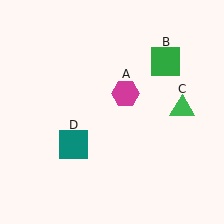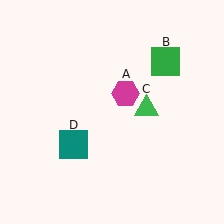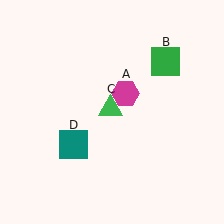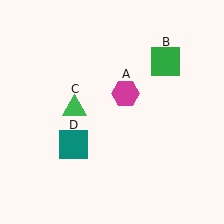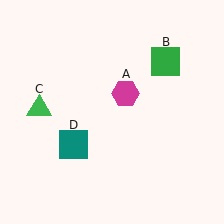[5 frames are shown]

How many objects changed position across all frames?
1 object changed position: green triangle (object C).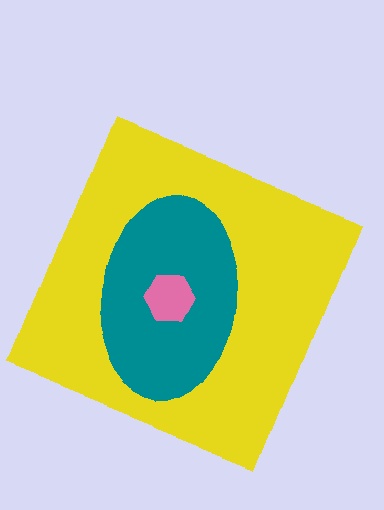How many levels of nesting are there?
3.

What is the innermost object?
The pink hexagon.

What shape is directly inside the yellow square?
The teal ellipse.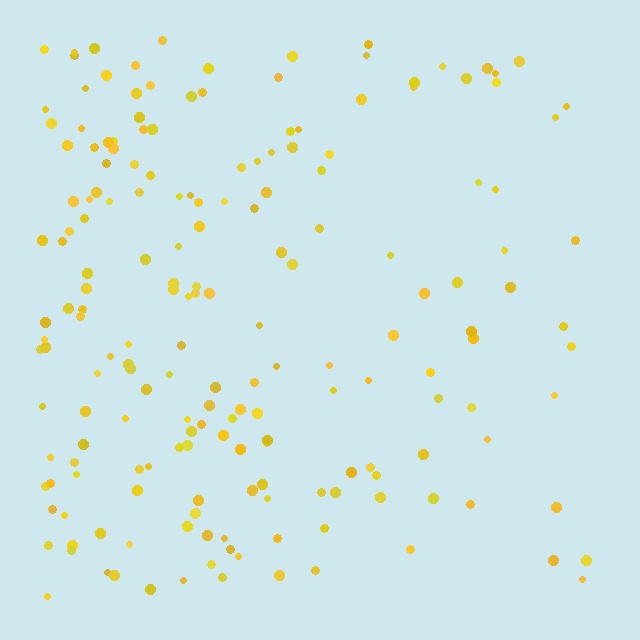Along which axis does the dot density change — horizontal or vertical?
Horizontal.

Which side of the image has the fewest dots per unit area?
The right.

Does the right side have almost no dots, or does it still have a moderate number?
Still a moderate number, just noticeably fewer than the left.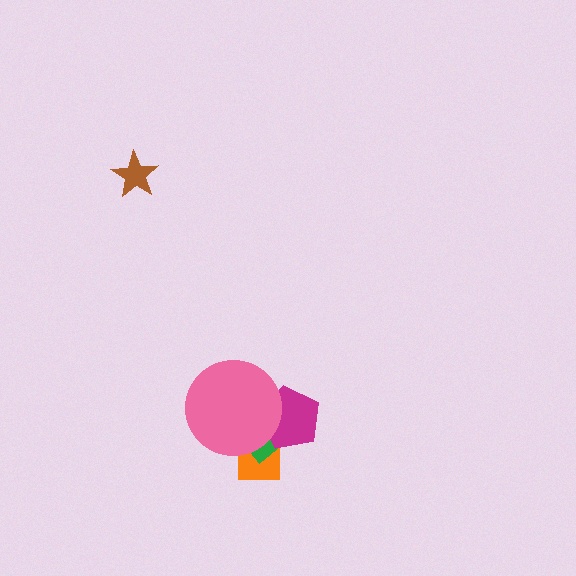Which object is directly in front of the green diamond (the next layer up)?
The magenta pentagon is directly in front of the green diamond.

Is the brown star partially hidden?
No, no other shape covers it.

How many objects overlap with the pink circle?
3 objects overlap with the pink circle.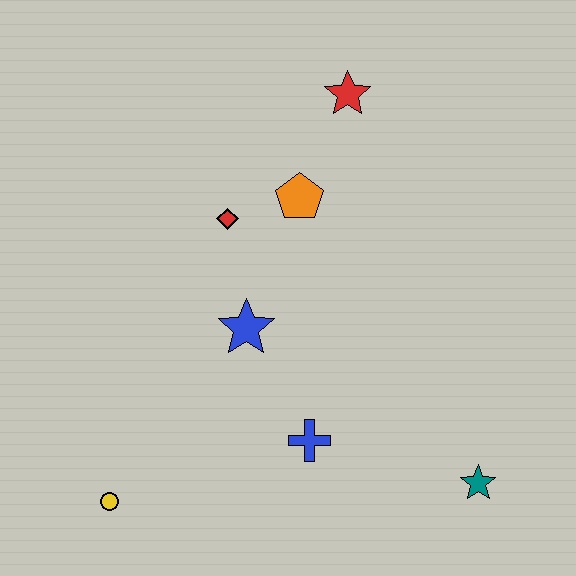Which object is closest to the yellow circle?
The blue cross is closest to the yellow circle.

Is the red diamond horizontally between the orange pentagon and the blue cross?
No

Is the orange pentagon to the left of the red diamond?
No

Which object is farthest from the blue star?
The teal star is farthest from the blue star.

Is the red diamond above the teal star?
Yes